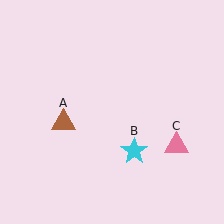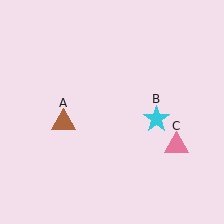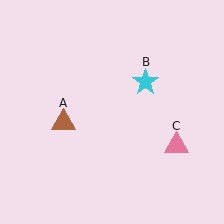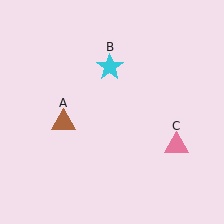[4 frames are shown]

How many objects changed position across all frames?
1 object changed position: cyan star (object B).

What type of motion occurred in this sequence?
The cyan star (object B) rotated counterclockwise around the center of the scene.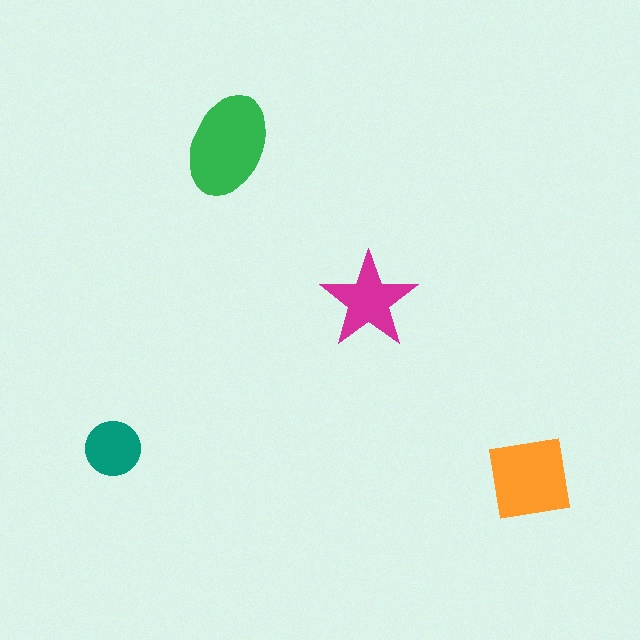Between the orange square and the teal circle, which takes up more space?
The orange square.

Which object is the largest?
The green ellipse.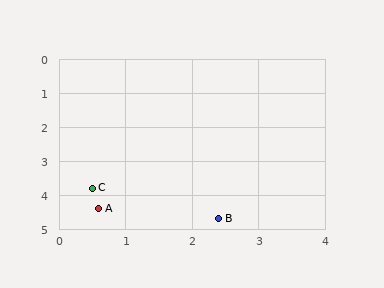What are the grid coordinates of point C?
Point C is at approximately (0.5, 3.8).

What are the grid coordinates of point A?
Point A is at approximately (0.6, 4.4).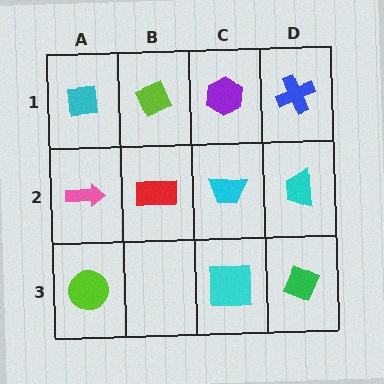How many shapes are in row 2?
4 shapes.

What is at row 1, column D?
A blue cross.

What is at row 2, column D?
A cyan trapezoid.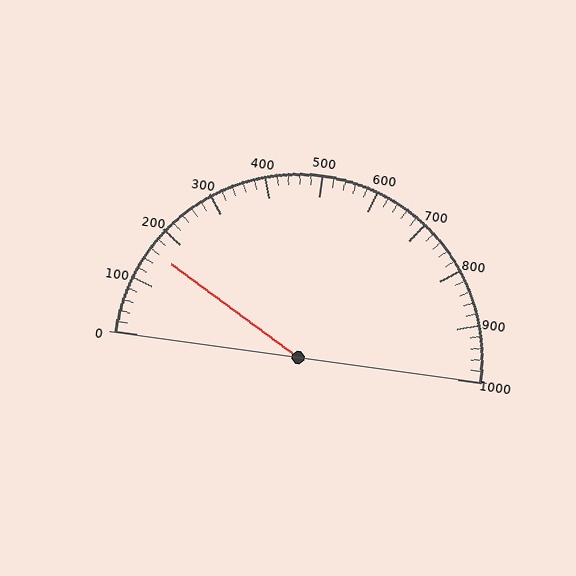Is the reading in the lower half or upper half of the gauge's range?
The reading is in the lower half of the range (0 to 1000).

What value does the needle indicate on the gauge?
The needle indicates approximately 160.